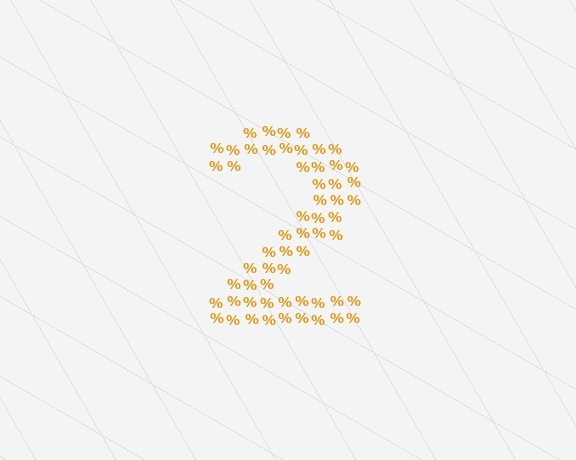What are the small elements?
The small elements are percent signs.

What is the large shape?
The large shape is the digit 2.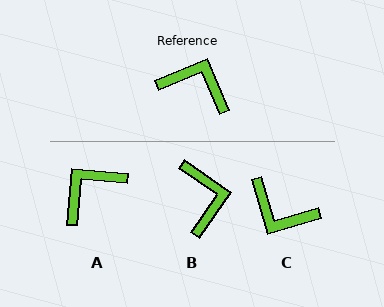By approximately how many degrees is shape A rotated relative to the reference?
Approximately 62 degrees counter-clockwise.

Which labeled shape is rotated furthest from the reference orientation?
C, about 174 degrees away.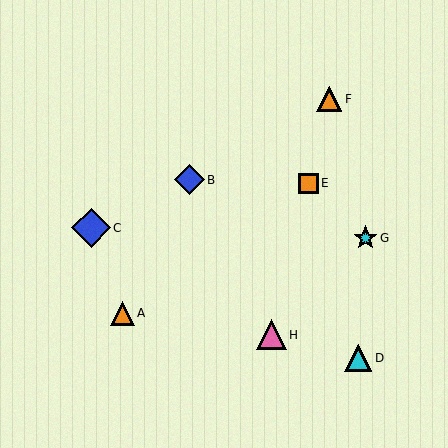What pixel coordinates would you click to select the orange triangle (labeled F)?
Click at (329, 99) to select the orange triangle F.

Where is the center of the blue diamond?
The center of the blue diamond is at (190, 180).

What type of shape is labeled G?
Shape G is a cyan star.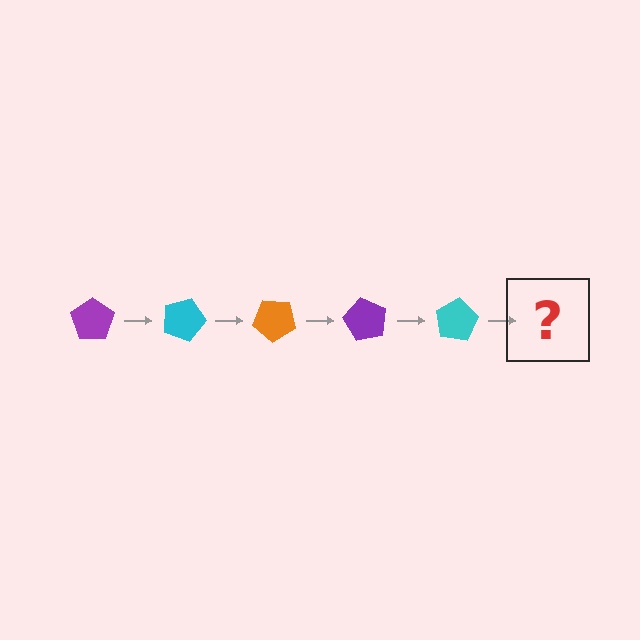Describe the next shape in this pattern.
It should be an orange pentagon, rotated 100 degrees from the start.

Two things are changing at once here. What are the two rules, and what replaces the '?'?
The two rules are that it rotates 20 degrees each step and the color cycles through purple, cyan, and orange. The '?' should be an orange pentagon, rotated 100 degrees from the start.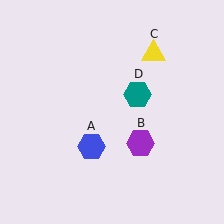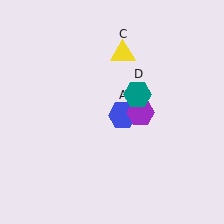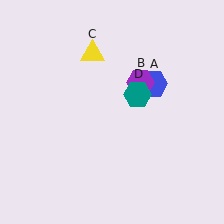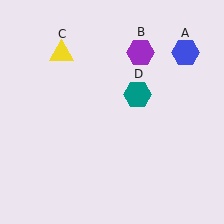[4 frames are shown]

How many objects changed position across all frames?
3 objects changed position: blue hexagon (object A), purple hexagon (object B), yellow triangle (object C).